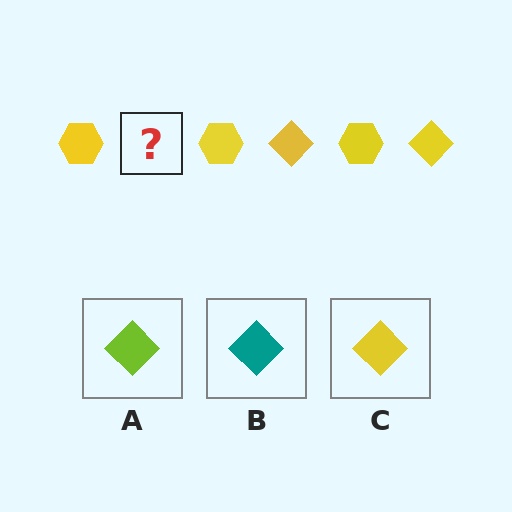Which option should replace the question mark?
Option C.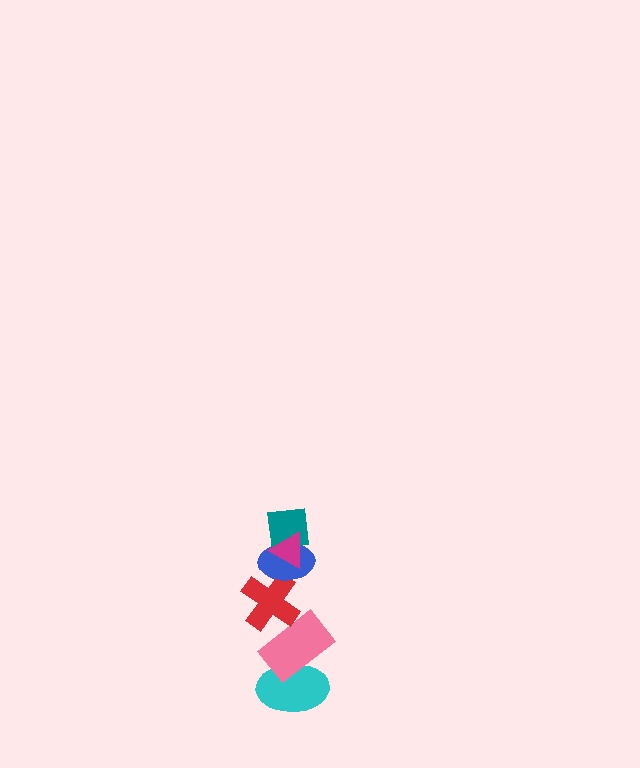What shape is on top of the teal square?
The magenta triangle is on top of the teal square.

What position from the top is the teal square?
The teal square is 2nd from the top.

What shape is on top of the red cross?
The blue ellipse is on top of the red cross.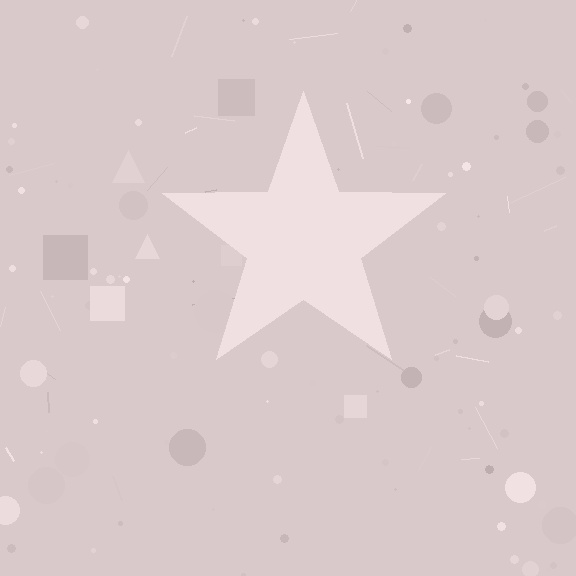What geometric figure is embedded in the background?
A star is embedded in the background.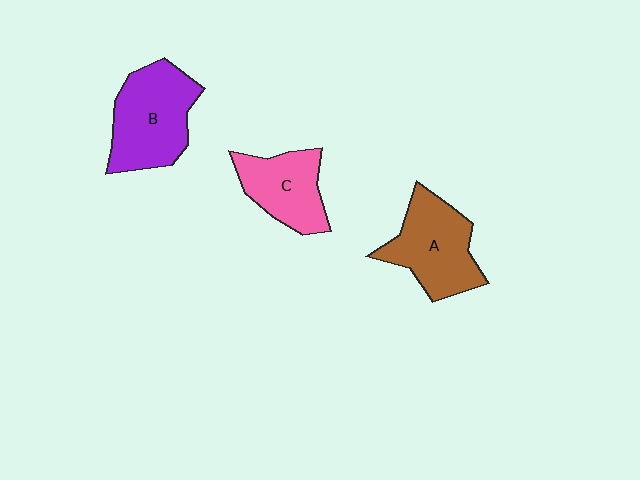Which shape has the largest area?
Shape B (purple).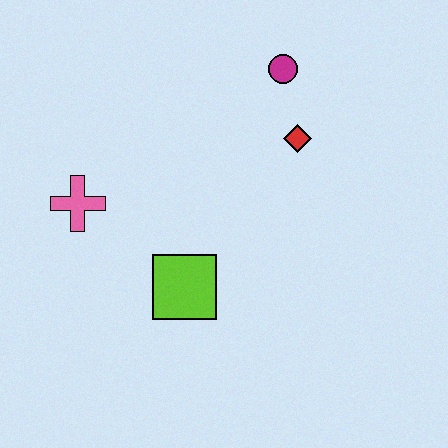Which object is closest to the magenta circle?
The red diamond is closest to the magenta circle.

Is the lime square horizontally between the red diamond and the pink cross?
Yes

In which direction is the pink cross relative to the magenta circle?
The pink cross is to the left of the magenta circle.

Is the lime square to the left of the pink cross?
No